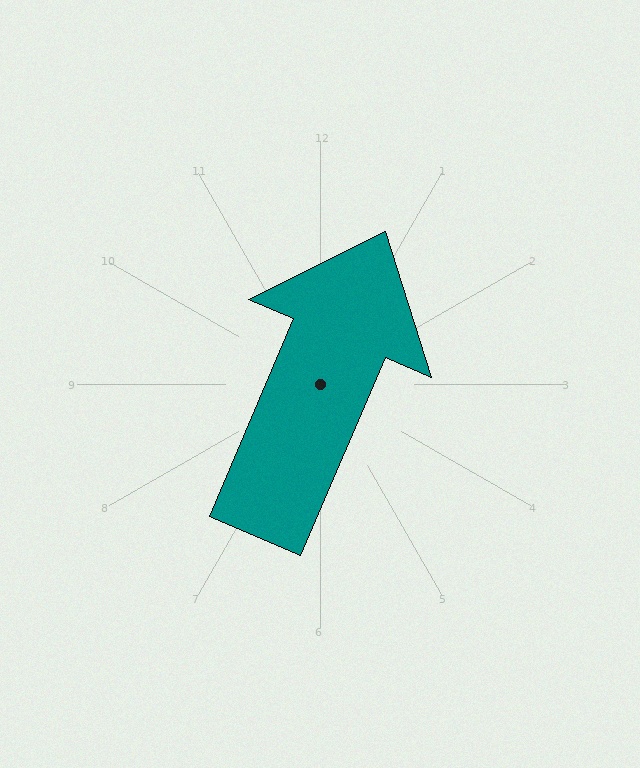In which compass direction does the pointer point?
Northeast.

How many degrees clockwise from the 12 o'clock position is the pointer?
Approximately 23 degrees.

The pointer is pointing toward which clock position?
Roughly 1 o'clock.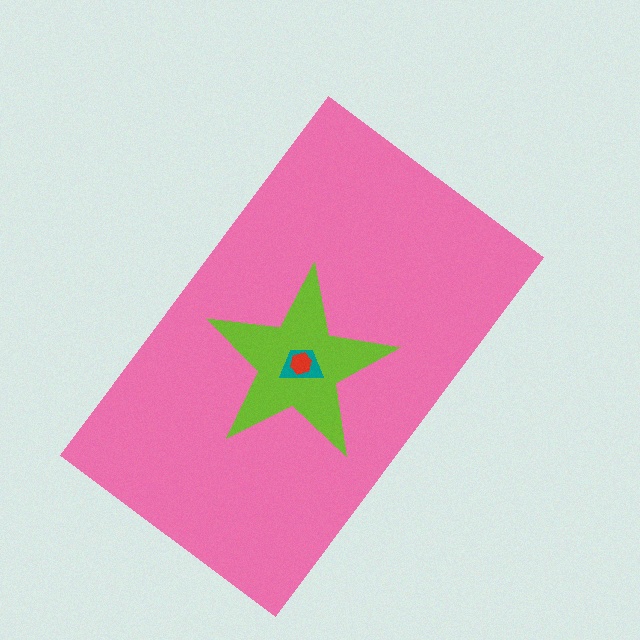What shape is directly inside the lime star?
The teal trapezoid.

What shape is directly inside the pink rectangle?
The lime star.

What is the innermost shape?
The red hexagon.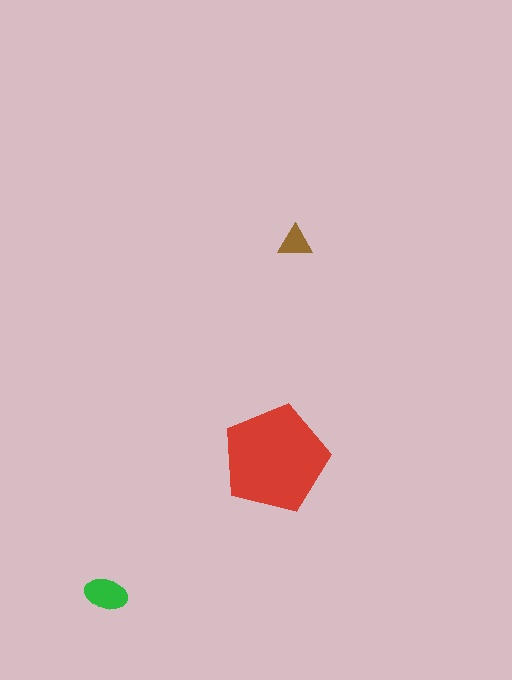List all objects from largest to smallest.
The red pentagon, the green ellipse, the brown triangle.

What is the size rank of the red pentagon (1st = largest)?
1st.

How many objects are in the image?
There are 3 objects in the image.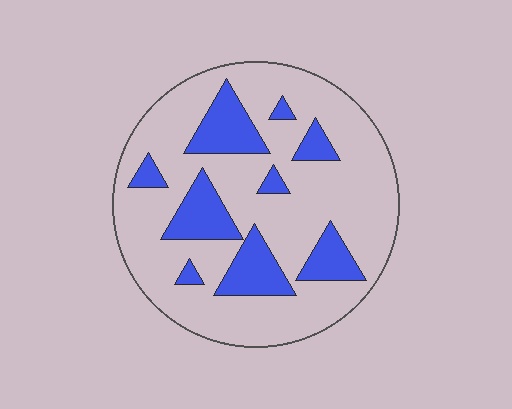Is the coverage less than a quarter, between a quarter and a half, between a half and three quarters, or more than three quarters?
Less than a quarter.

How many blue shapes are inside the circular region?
9.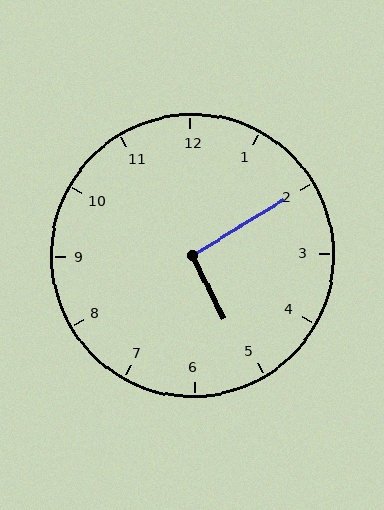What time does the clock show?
5:10.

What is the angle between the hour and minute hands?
Approximately 95 degrees.